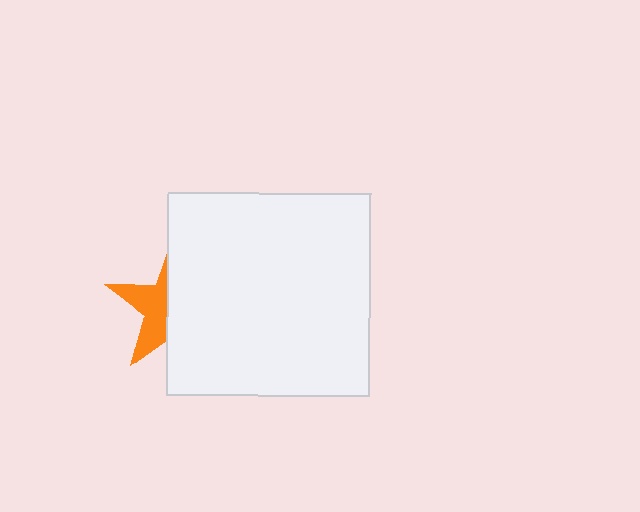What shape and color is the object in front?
The object in front is a white square.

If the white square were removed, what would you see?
You would see the complete orange star.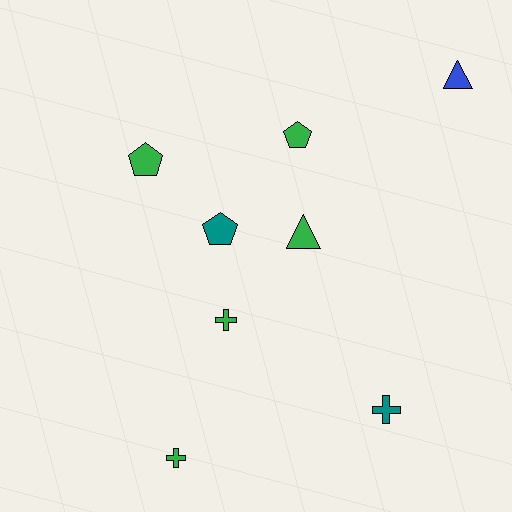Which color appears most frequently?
Green, with 5 objects.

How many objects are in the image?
There are 8 objects.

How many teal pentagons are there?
There is 1 teal pentagon.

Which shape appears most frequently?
Pentagon, with 3 objects.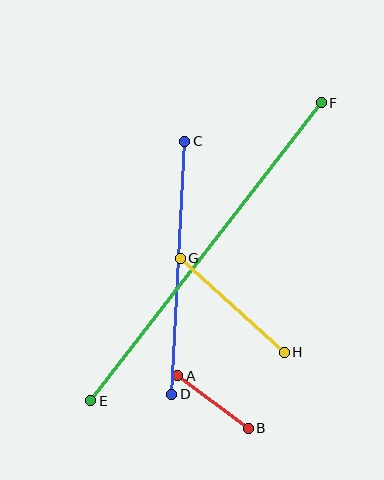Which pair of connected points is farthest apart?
Points E and F are farthest apart.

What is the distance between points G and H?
The distance is approximately 140 pixels.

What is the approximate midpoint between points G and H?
The midpoint is at approximately (232, 305) pixels.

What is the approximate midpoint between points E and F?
The midpoint is at approximately (206, 252) pixels.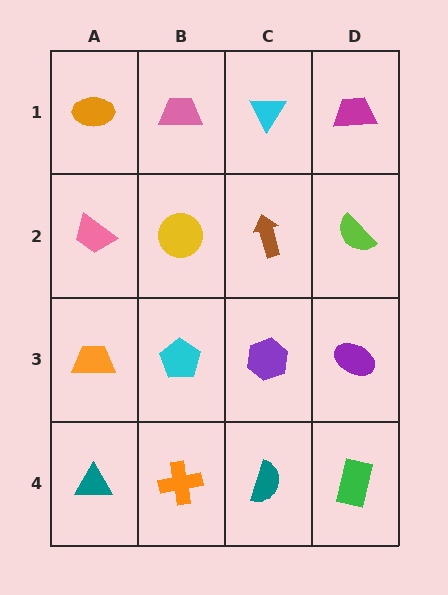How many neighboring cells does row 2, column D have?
3.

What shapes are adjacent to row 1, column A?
A pink trapezoid (row 2, column A), a pink trapezoid (row 1, column B).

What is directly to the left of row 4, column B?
A teal triangle.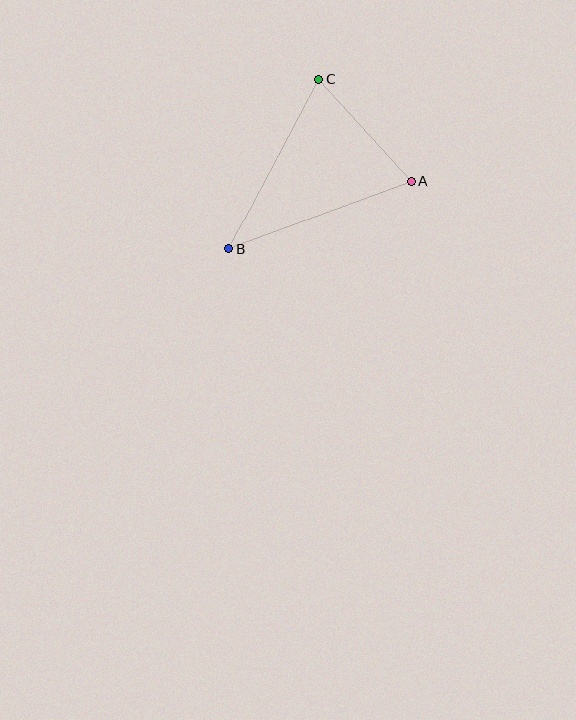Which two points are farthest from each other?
Points A and B are farthest from each other.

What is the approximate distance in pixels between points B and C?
The distance between B and C is approximately 191 pixels.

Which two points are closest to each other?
Points A and C are closest to each other.